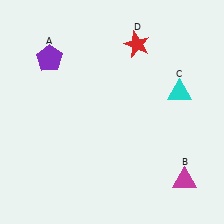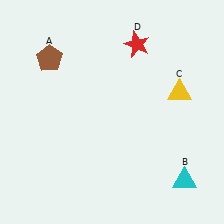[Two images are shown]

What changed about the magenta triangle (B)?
In Image 1, B is magenta. In Image 2, it changed to cyan.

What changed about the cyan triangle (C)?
In Image 1, C is cyan. In Image 2, it changed to yellow.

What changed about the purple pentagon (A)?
In Image 1, A is purple. In Image 2, it changed to brown.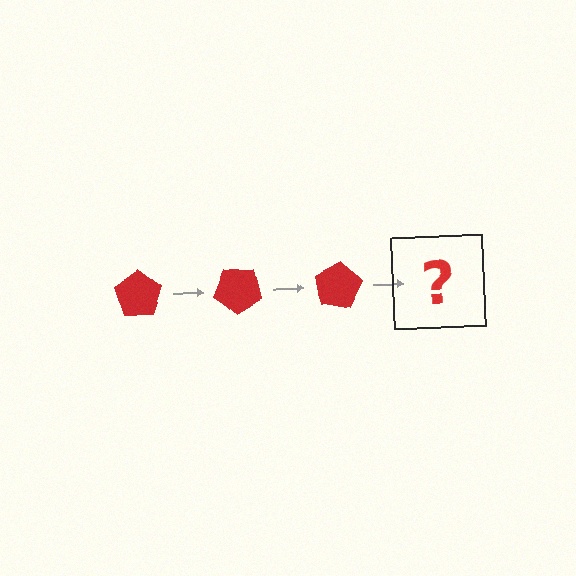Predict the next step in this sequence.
The next step is a red pentagon rotated 120 degrees.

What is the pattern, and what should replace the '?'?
The pattern is that the pentagon rotates 40 degrees each step. The '?' should be a red pentagon rotated 120 degrees.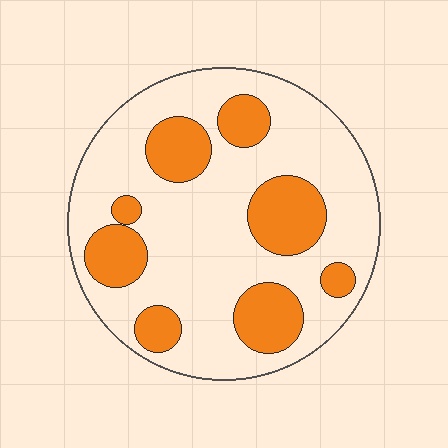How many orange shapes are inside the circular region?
8.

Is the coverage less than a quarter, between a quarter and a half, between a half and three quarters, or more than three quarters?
Between a quarter and a half.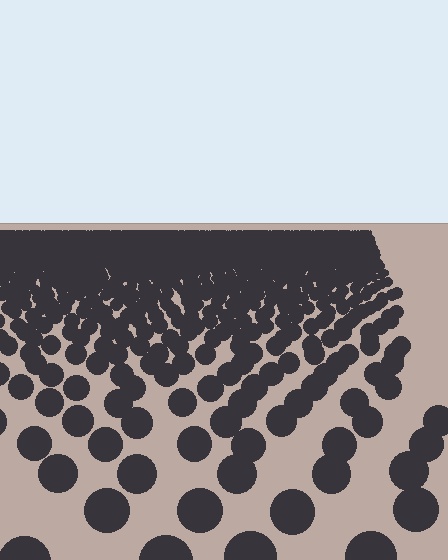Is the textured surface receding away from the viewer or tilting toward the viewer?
The surface is receding away from the viewer. Texture elements get smaller and denser toward the top.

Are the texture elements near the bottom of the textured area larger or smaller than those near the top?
Larger. Near the bottom, elements are closer to the viewer and appear at a bigger on-screen size.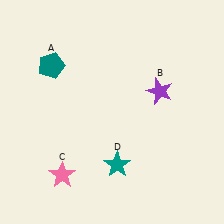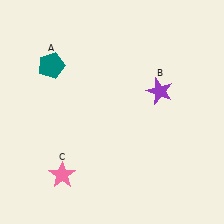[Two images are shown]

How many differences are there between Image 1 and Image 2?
There is 1 difference between the two images.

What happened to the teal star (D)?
The teal star (D) was removed in Image 2. It was in the bottom-right area of Image 1.